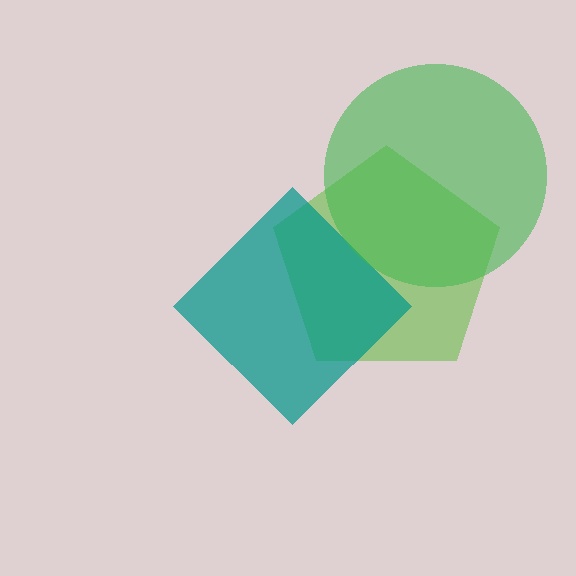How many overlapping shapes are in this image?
There are 3 overlapping shapes in the image.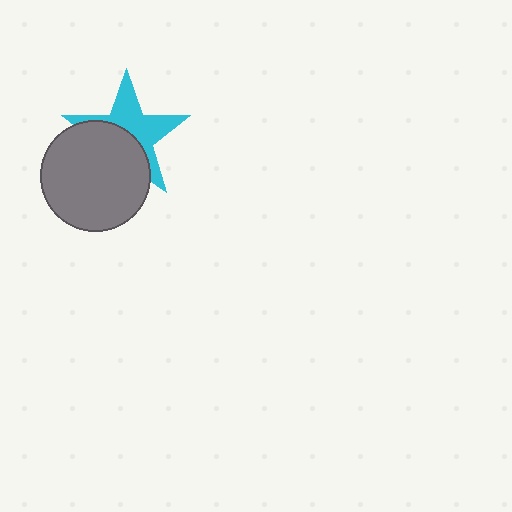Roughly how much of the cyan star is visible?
About half of it is visible (roughly 51%).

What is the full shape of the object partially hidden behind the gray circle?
The partially hidden object is a cyan star.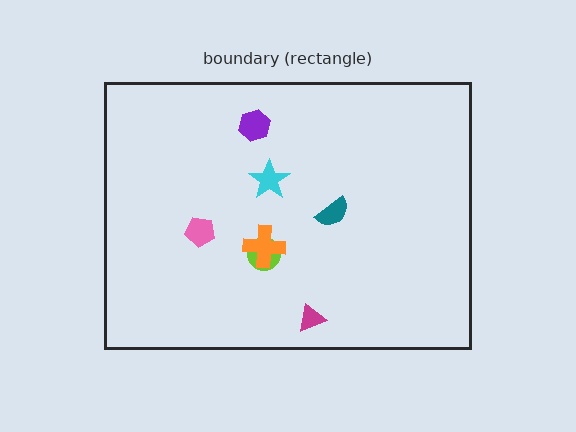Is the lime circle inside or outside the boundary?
Inside.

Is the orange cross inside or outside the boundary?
Inside.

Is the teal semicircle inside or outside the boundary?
Inside.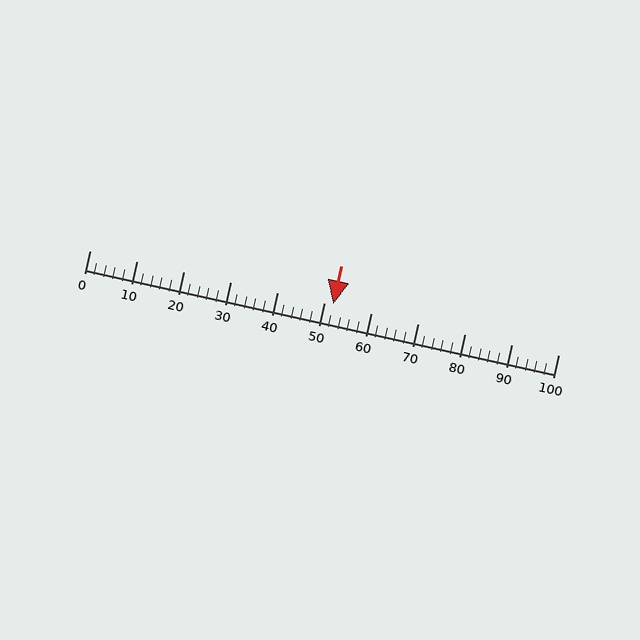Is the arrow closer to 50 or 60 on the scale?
The arrow is closer to 50.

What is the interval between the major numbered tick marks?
The major tick marks are spaced 10 units apart.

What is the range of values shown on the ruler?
The ruler shows values from 0 to 100.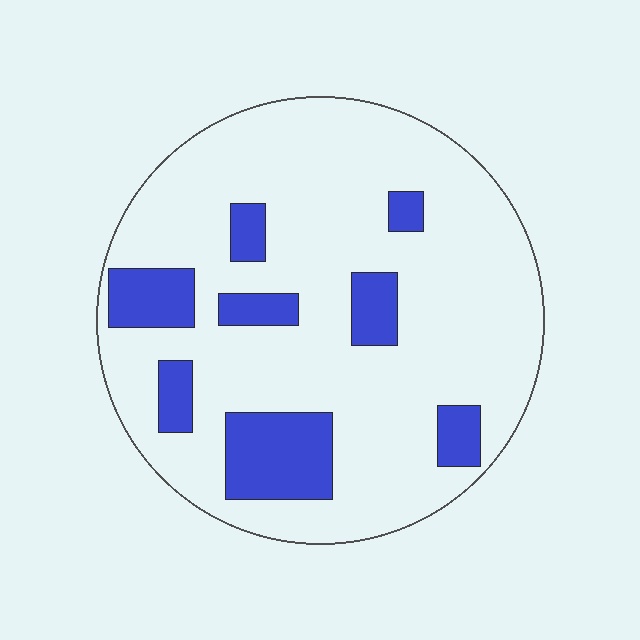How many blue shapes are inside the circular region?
8.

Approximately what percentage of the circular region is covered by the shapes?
Approximately 20%.